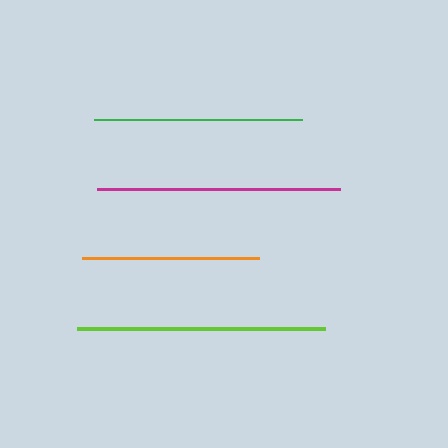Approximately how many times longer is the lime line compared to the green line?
The lime line is approximately 1.2 times the length of the green line.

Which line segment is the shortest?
The orange line is the shortest at approximately 176 pixels.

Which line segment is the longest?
The lime line is the longest at approximately 248 pixels.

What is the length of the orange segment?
The orange segment is approximately 176 pixels long.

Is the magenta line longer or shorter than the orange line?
The magenta line is longer than the orange line.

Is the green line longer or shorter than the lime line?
The lime line is longer than the green line.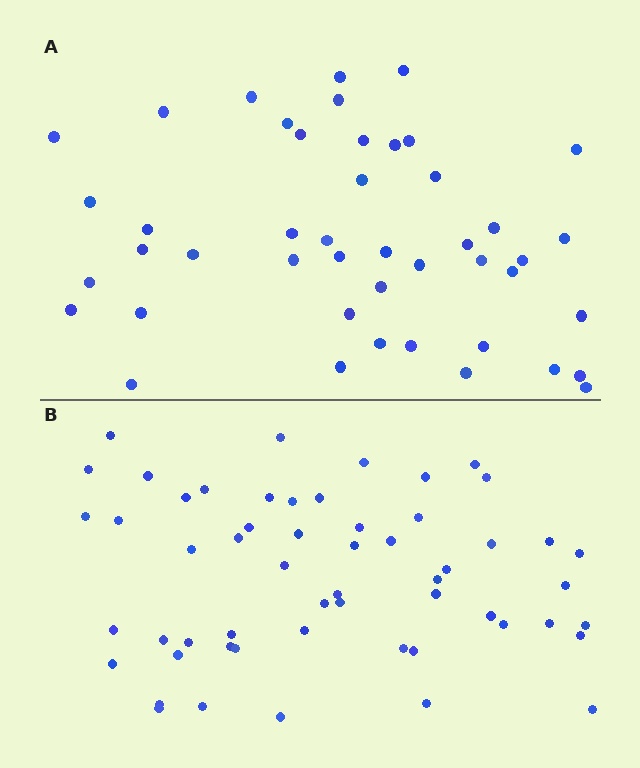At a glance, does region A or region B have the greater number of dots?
Region B (the bottom region) has more dots.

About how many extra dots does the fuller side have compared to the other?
Region B has roughly 12 or so more dots than region A.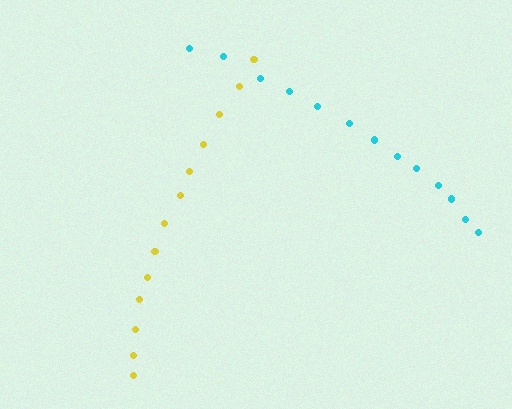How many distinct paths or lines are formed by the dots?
There are 2 distinct paths.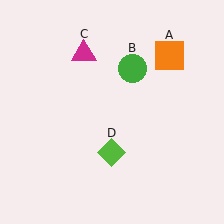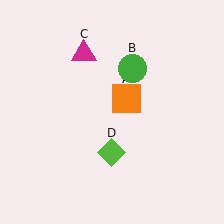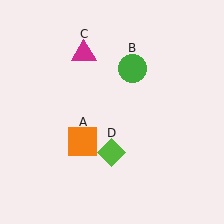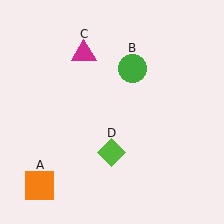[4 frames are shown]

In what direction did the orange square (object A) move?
The orange square (object A) moved down and to the left.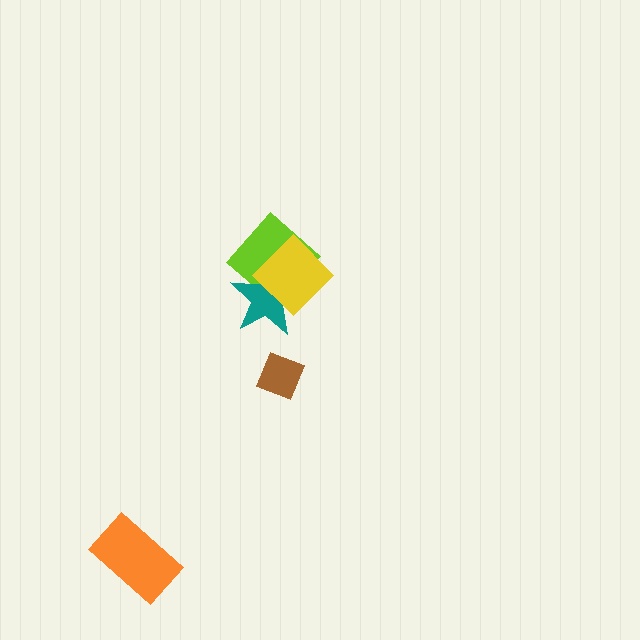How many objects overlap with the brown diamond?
0 objects overlap with the brown diamond.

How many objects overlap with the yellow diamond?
2 objects overlap with the yellow diamond.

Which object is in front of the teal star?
The yellow diamond is in front of the teal star.